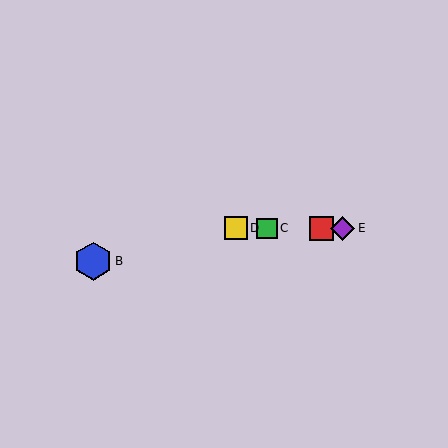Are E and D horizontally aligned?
Yes, both are at y≈228.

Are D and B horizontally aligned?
No, D is at y≈228 and B is at y≈261.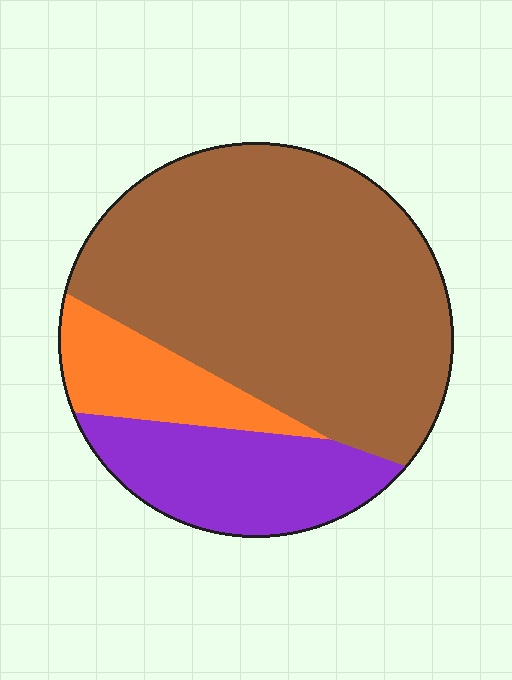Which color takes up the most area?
Brown, at roughly 65%.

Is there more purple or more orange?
Purple.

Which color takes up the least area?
Orange, at roughly 15%.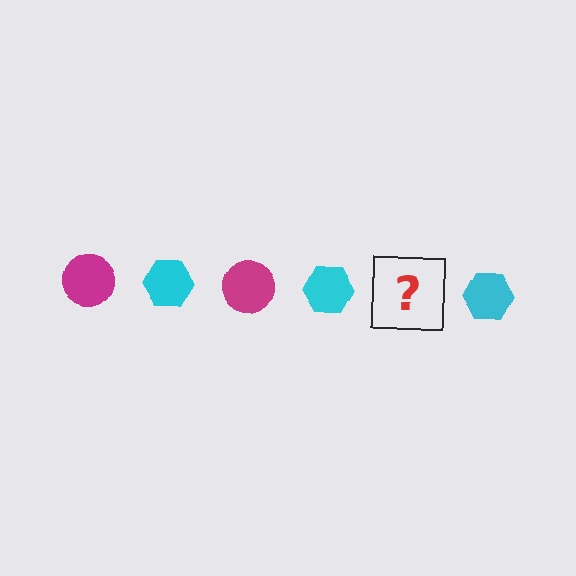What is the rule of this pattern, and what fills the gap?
The rule is that the pattern alternates between magenta circle and cyan hexagon. The gap should be filled with a magenta circle.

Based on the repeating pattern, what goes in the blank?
The blank should be a magenta circle.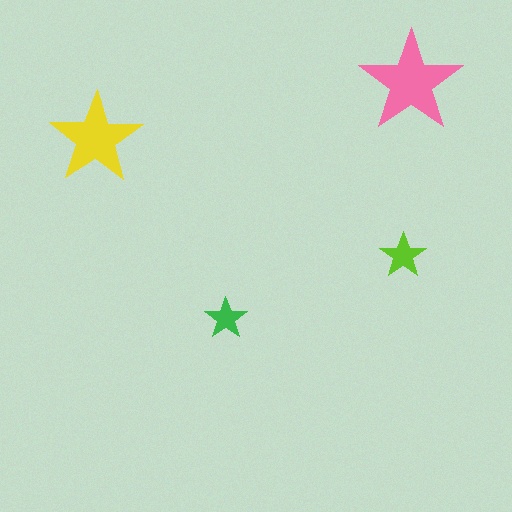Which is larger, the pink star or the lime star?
The pink one.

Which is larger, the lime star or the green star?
The lime one.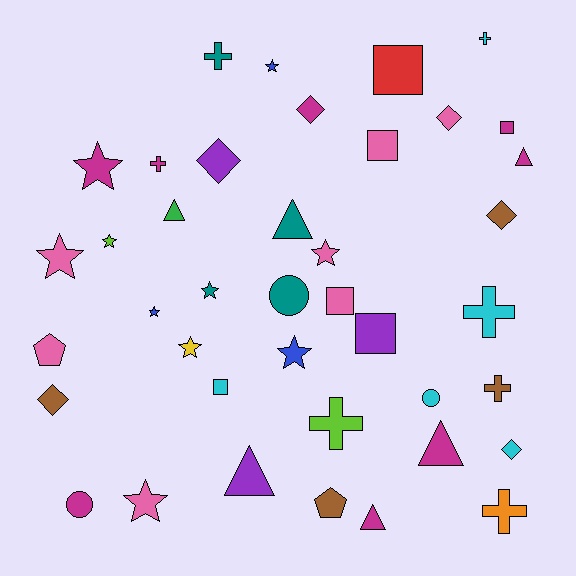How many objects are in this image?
There are 40 objects.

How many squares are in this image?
There are 6 squares.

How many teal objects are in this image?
There are 4 teal objects.